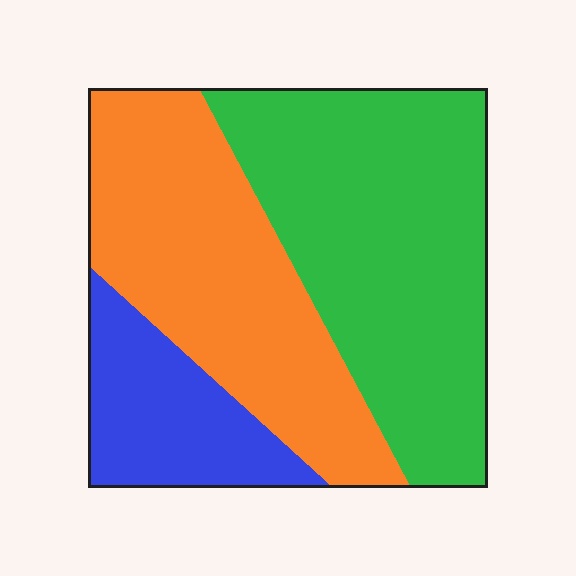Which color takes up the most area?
Green, at roughly 45%.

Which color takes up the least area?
Blue, at roughly 15%.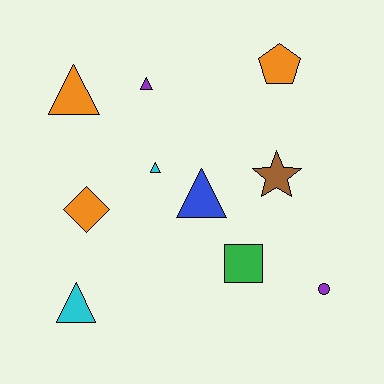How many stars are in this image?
There is 1 star.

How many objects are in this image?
There are 10 objects.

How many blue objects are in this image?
There is 1 blue object.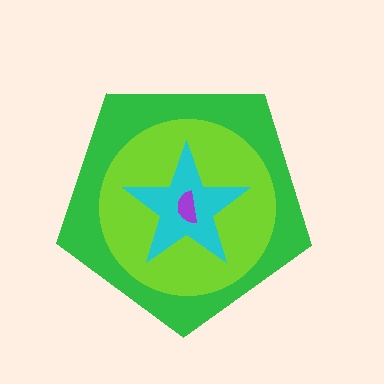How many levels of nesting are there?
4.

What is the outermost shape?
The green pentagon.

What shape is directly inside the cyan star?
The purple semicircle.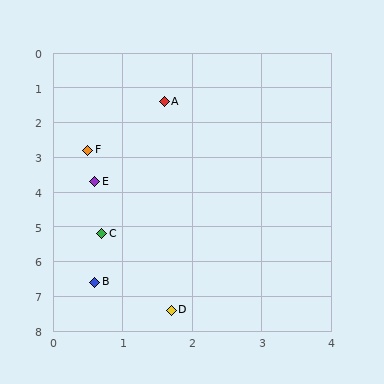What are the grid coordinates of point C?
Point C is at approximately (0.7, 5.2).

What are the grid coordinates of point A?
Point A is at approximately (1.6, 1.4).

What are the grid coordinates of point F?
Point F is at approximately (0.5, 2.8).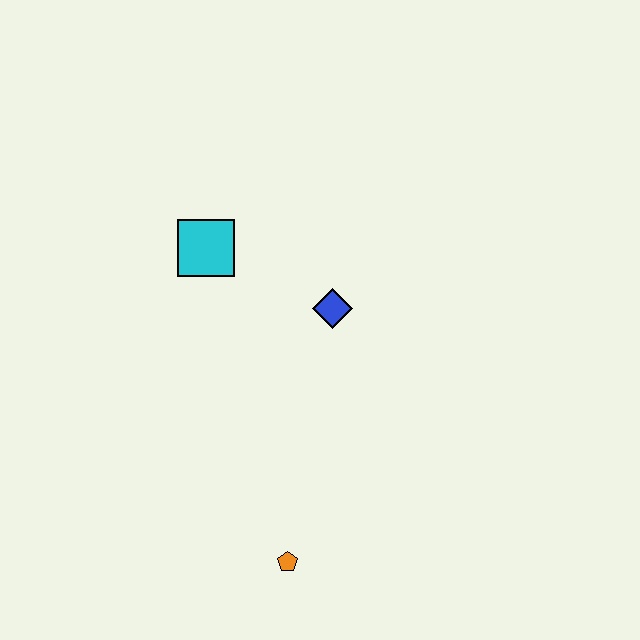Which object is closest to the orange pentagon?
The blue diamond is closest to the orange pentagon.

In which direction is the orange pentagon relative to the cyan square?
The orange pentagon is below the cyan square.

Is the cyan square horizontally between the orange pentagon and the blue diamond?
No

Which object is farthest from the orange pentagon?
The cyan square is farthest from the orange pentagon.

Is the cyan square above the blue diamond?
Yes